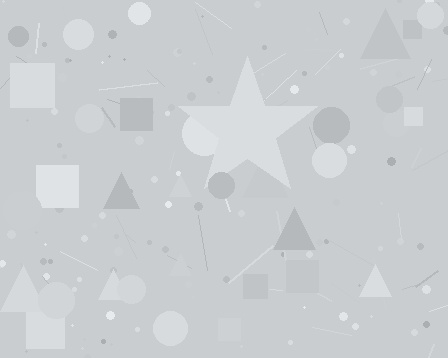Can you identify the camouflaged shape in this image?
The camouflaged shape is a star.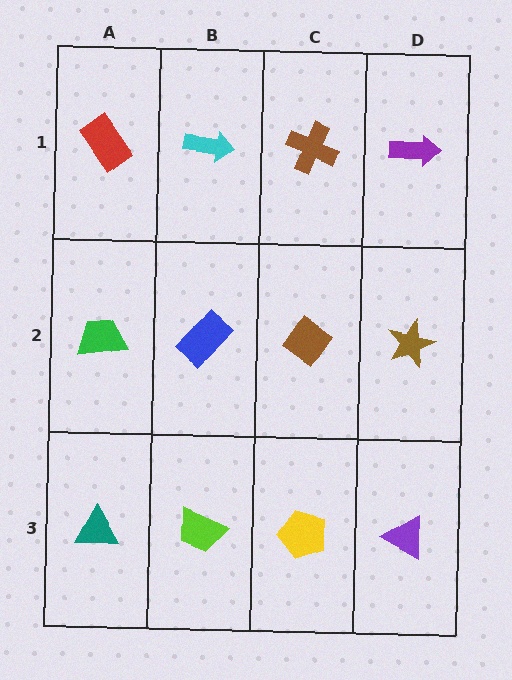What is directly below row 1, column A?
A green trapezoid.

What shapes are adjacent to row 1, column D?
A brown star (row 2, column D), a brown cross (row 1, column C).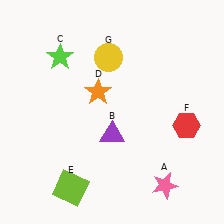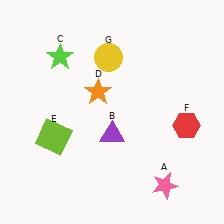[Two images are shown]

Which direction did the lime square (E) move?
The lime square (E) moved up.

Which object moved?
The lime square (E) moved up.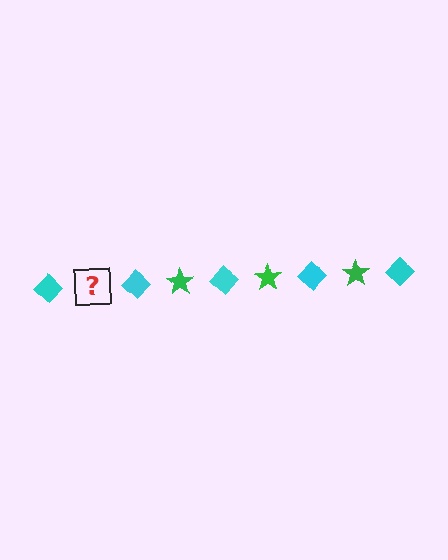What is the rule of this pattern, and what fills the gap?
The rule is that the pattern alternates between cyan diamond and green star. The gap should be filled with a green star.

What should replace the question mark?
The question mark should be replaced with a green star.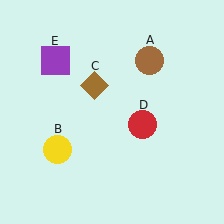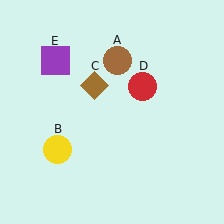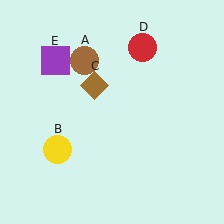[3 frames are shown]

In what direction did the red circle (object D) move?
The red circle (object D) moved up.